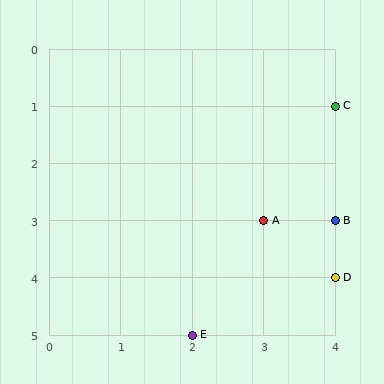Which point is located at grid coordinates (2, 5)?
Point E is at (2, 5).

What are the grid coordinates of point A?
Point A is at grid coordinates (3, 3).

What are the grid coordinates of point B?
Point B is at grid coordinates (4, 3).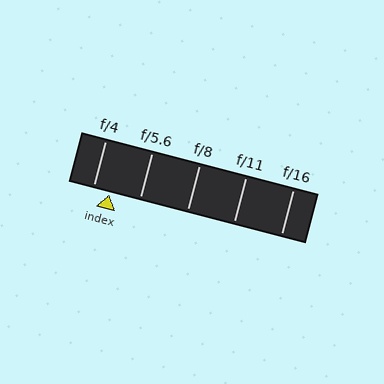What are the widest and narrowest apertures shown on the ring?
The widest aperture shown is f/4 and the narrowest is f/16.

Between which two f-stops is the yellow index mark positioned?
The index mark is between f/4 and f/5.6.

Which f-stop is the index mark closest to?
The index mark is closest to f/4.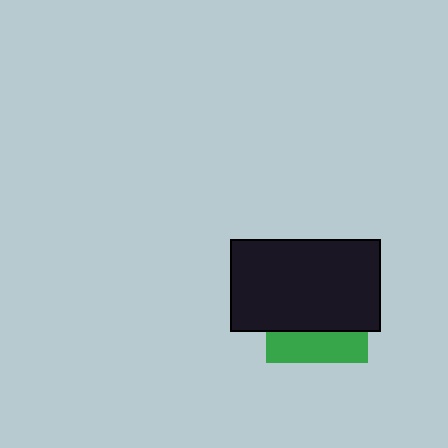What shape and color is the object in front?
The object in front is a black rectangle.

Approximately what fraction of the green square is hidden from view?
Roughly 69% of the green square is hidden behind the black rectangle.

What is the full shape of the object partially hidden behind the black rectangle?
The partially hidden object is a green square.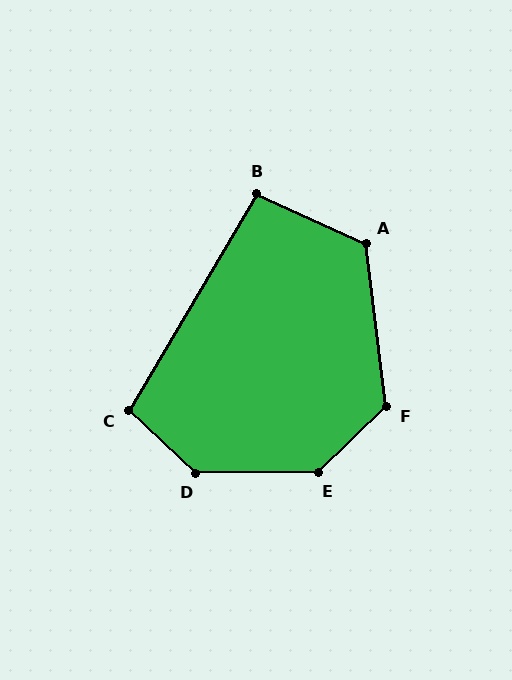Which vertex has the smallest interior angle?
B, at approximately 96 degrees.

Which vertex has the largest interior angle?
D, at approximately 137 degrees.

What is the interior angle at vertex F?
Approximately 127 degrees (obtuse).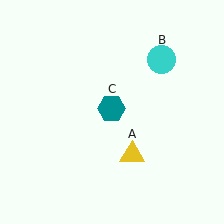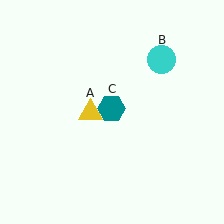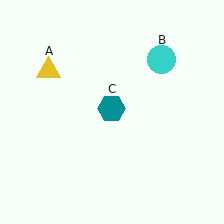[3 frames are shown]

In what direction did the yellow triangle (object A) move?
The yellow triangle (object A) moved up and to the left.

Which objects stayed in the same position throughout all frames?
Cyan circle (object B) and teal hexagon (object C) remained stationary.